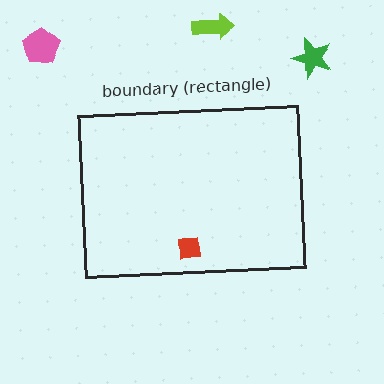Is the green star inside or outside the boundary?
Outside.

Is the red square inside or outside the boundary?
Inside.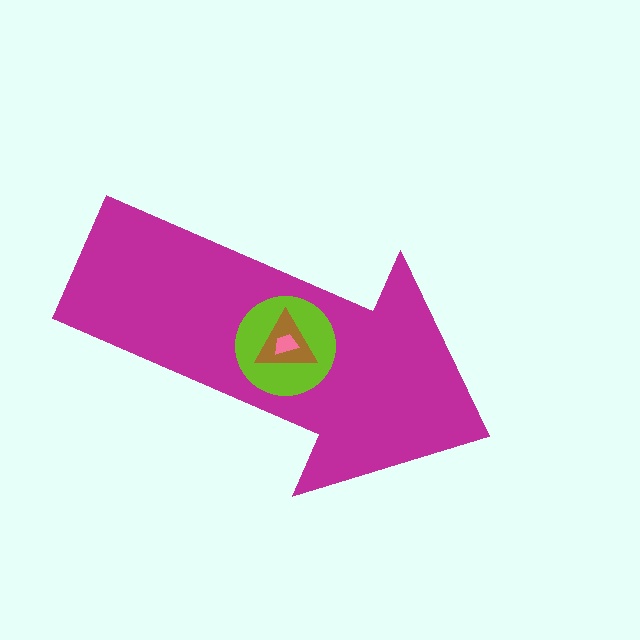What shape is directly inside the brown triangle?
The pink trapezoid.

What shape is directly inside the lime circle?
The brown triangle.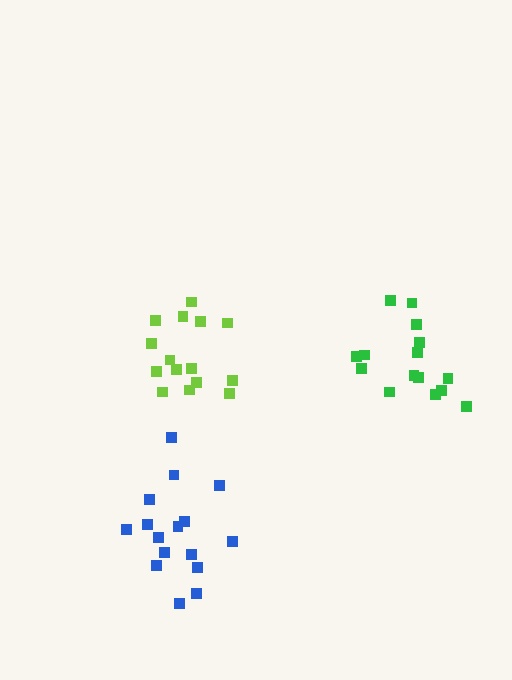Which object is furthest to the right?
The green cluster is rightmost.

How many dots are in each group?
Group 1: 15 dots, Group 2: 16 dots, Group 3: 15 dots (46 total).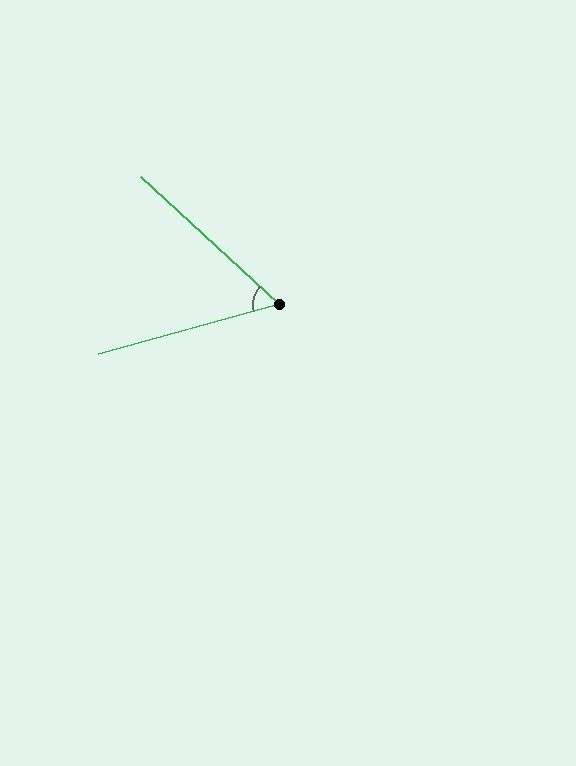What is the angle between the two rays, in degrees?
Approximately 58 degrees.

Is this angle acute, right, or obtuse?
It is acute.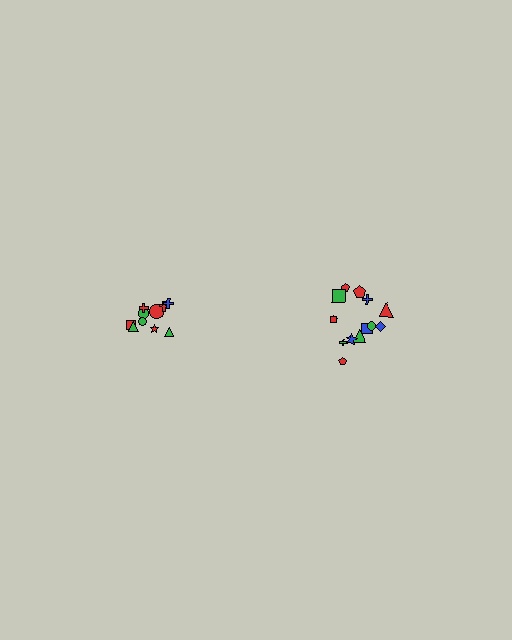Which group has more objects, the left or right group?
The right group.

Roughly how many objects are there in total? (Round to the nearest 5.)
Roughly 25 objects in total.